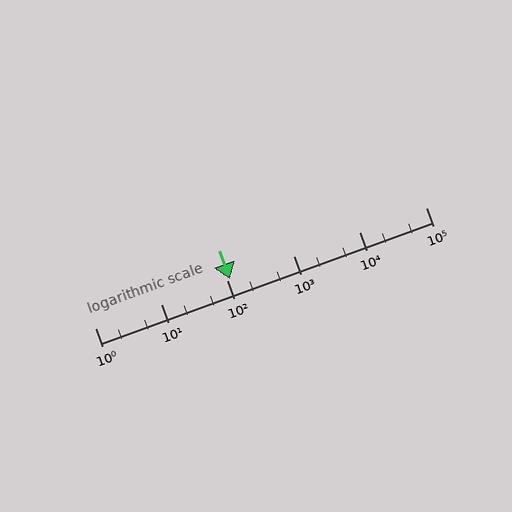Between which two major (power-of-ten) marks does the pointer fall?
The pointer is between 100 and 1000.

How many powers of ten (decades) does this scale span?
The scale spans 5 decades, from 1 to 100000.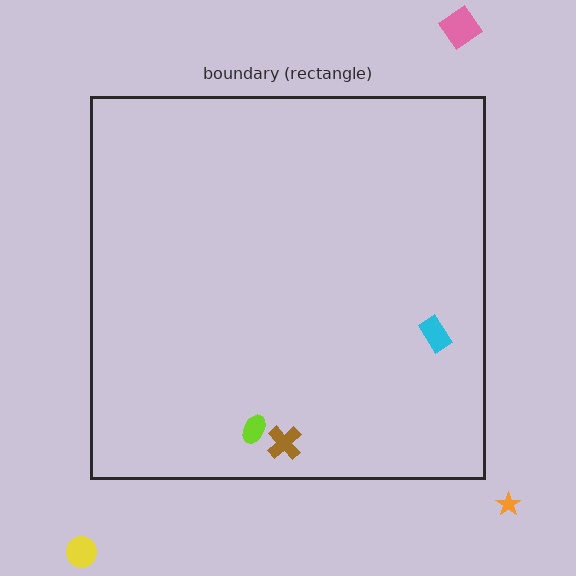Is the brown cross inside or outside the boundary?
Inside.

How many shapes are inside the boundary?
3 inside, 3 outside.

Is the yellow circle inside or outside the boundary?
Outside.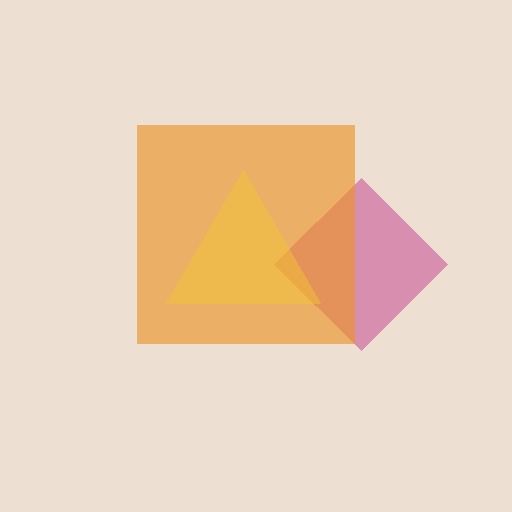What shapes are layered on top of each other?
The layered shapes are: a magenta diamond, an orange square, a yellow triangle.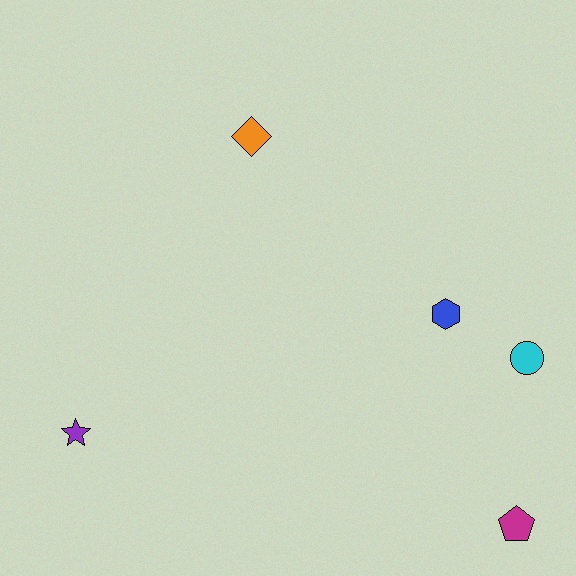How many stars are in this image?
There is 1 star.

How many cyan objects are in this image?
There is 1 cyan object.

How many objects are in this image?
There are 5 objects.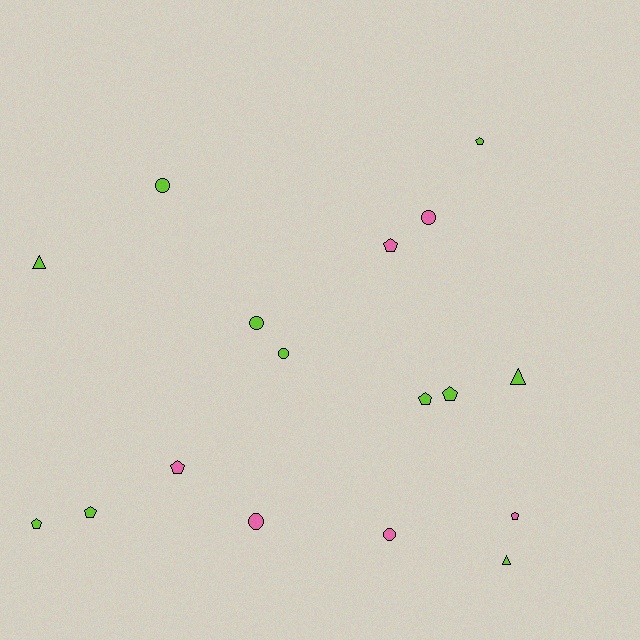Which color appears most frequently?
Lime, with 11 objects.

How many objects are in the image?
There are 17 objects.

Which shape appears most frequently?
Pentagon, with 8 objects.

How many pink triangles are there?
There are no pink triangles.